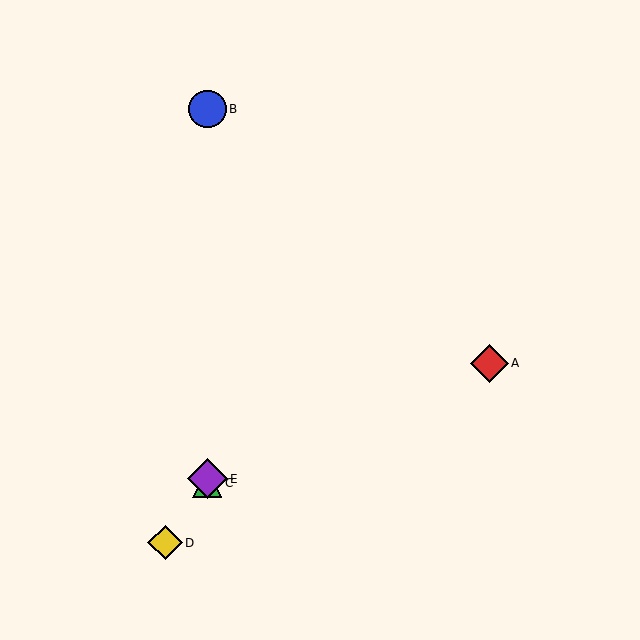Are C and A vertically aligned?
No, C is at x≈207 and A is at x≈489.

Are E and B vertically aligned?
Yes, both are at x≈207.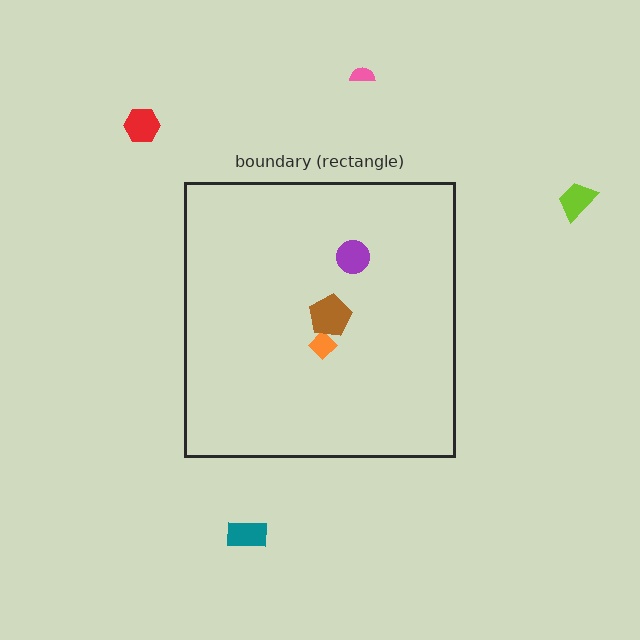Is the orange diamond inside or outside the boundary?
Inside.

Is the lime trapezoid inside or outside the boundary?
Outside.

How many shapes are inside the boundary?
3 inside, 4 outside.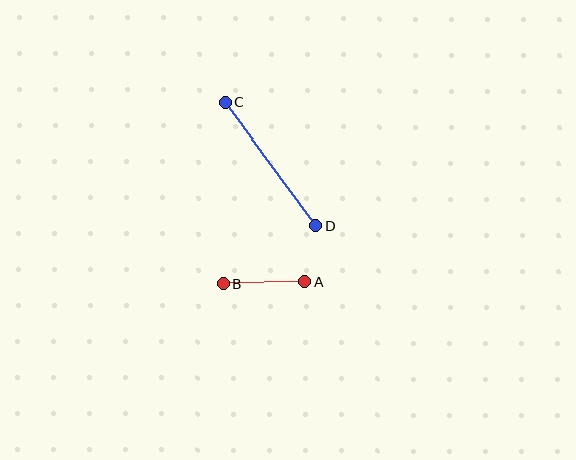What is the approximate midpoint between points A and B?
The midpoint is at approximately (264, 282) pixels.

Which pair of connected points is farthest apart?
Points C and D are farthest apart.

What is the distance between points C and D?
The distance is approximately 154 pixels.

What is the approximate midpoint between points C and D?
The midpoint is at approximately (270, 164) pixels.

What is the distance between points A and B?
The distance is approximately 82 pixels.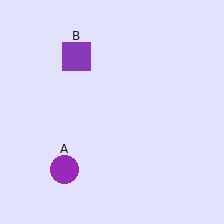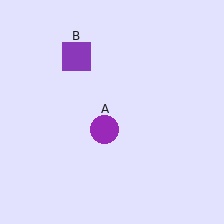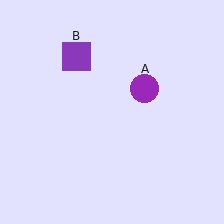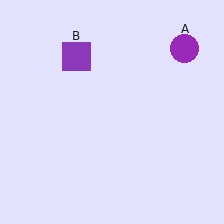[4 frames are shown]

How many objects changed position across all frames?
1 object changed position: purple circle (object A).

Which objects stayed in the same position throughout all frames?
Purple square (object B) remained stationary.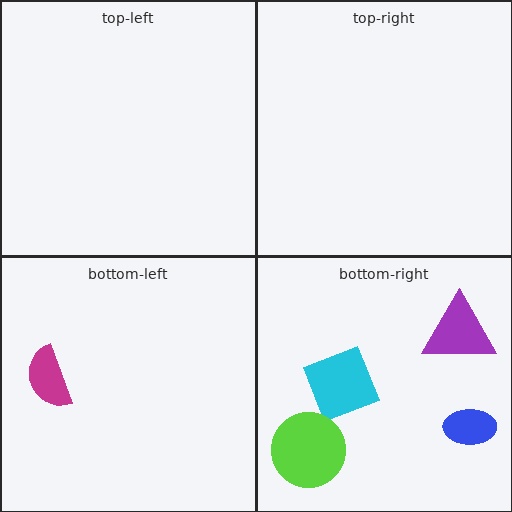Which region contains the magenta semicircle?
The bottom-left region.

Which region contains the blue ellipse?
The bottom-right region.